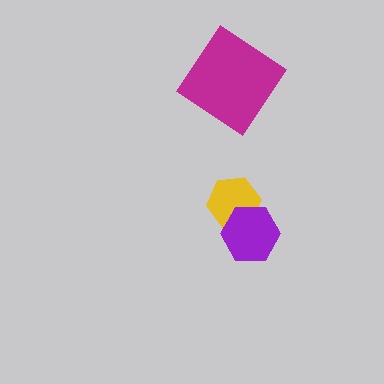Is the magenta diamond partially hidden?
No, no other shape covers it.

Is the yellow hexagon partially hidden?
Yes, it is partially covered by another shape.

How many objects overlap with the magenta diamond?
0 objects overlap with the magenta diamond.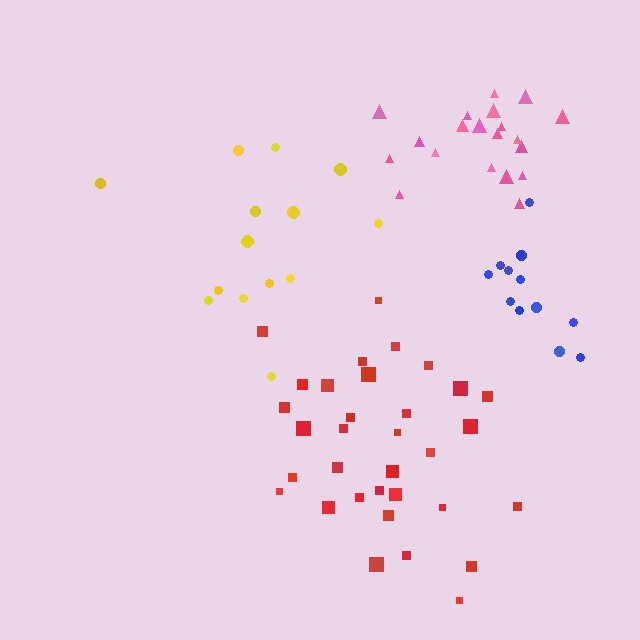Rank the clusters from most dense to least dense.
blue, pink, red, yellow.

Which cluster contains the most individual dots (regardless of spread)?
Red (33).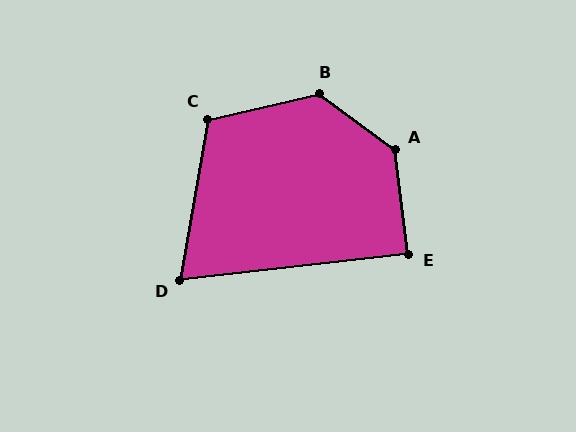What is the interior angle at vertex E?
Approximately 89 degrees (approximately right).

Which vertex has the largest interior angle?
A, at approximately 134 degrees.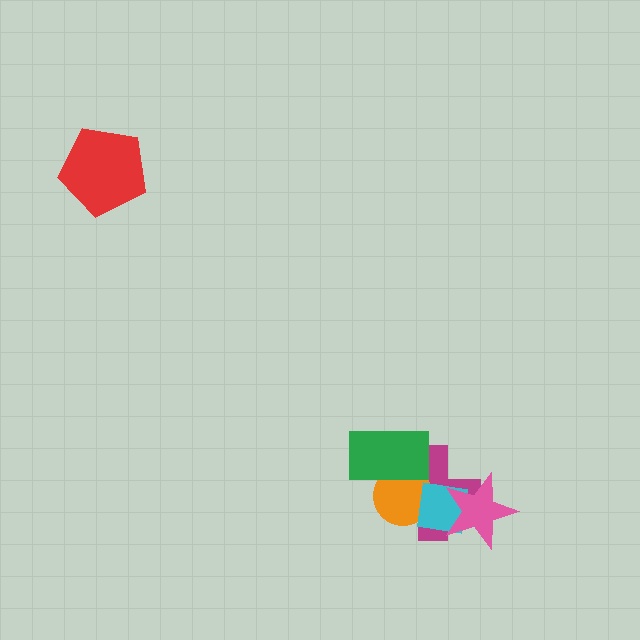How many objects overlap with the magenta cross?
4 objects overlap with the magenta cross.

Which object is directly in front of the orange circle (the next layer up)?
The cyan square is directly in front of the orange circle.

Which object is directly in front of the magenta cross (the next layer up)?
The orange circle is directly in front of the magenta cross.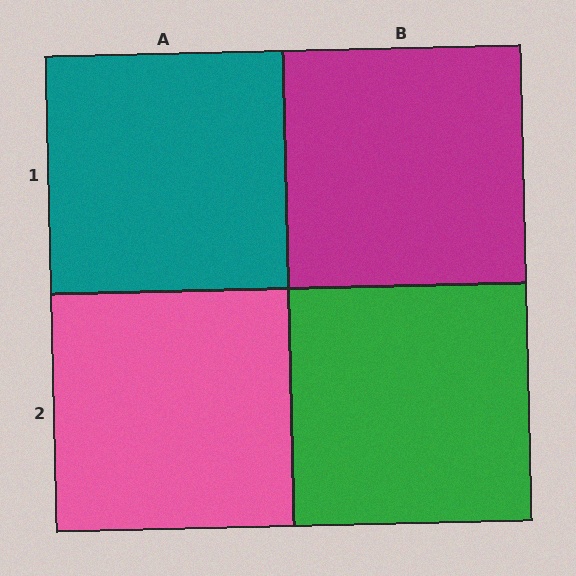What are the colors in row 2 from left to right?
Pink, green.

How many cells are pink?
1 cell is pink.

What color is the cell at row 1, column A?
Teal.